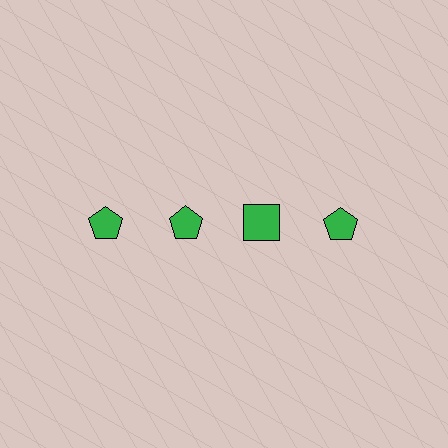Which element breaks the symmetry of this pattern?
The green square in the top row, center column breaks the symmetry. All other shapes are green pentagons.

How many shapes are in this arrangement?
There are 4 shapes arranged in a grid pattern.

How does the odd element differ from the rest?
It has a different shape: square instead of pentagon.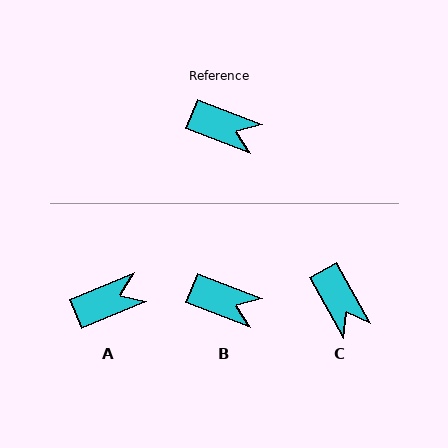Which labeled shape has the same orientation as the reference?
B.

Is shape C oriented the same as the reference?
No, it is off by about 39 degrees.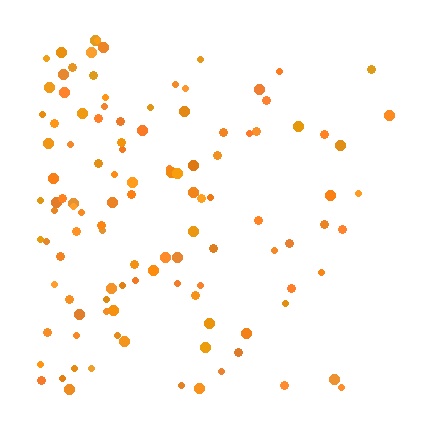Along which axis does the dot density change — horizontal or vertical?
Horizontal.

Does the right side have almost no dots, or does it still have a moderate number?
Still a moderate number, just noticeably fewer than the left.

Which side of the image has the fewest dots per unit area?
The right.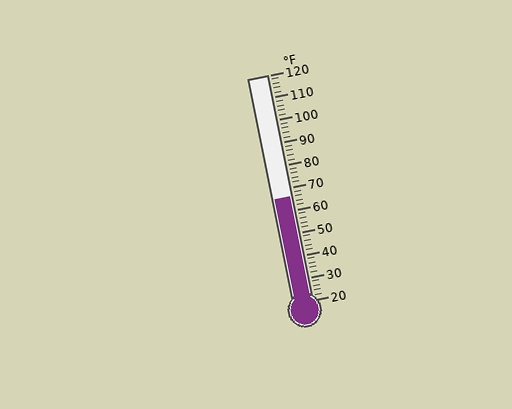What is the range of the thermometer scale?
The thermometer scale ranges from 20°F to 120°F.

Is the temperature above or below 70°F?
The temperature is below 70°F.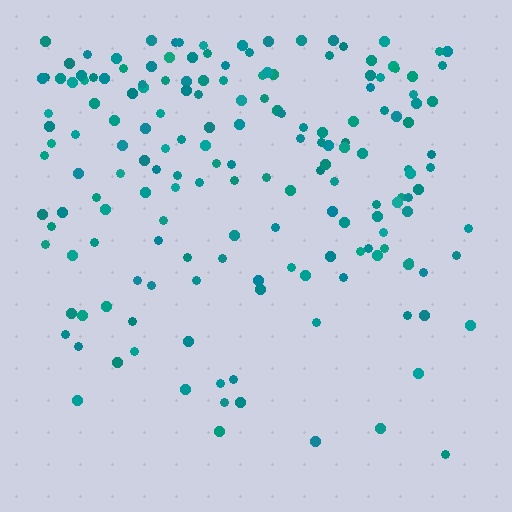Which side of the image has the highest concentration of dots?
The top.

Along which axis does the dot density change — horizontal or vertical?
Vertical.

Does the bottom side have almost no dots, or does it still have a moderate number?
Still a moderate number, just noticeably fewer than the top.